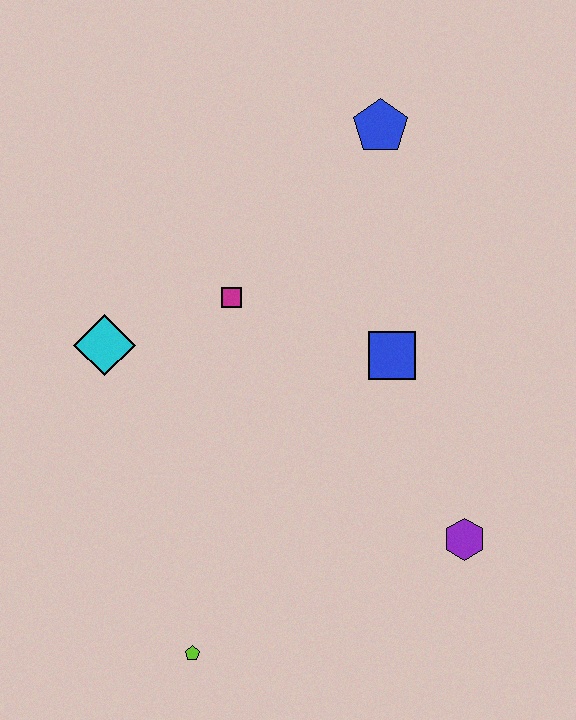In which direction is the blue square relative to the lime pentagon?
The blue square is above the lime pentagon.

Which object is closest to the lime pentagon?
The purple hexagon is closest to the lime pentagon.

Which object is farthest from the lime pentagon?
The blue pentagon is farthest from the lime pentagon.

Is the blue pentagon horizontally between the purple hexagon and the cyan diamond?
Yes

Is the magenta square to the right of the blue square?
No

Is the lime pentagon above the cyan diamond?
No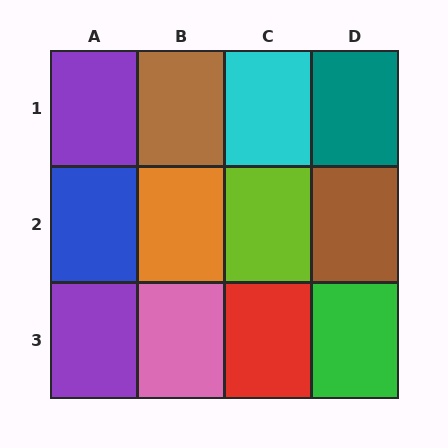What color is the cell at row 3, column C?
Red.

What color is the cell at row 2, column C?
Lime.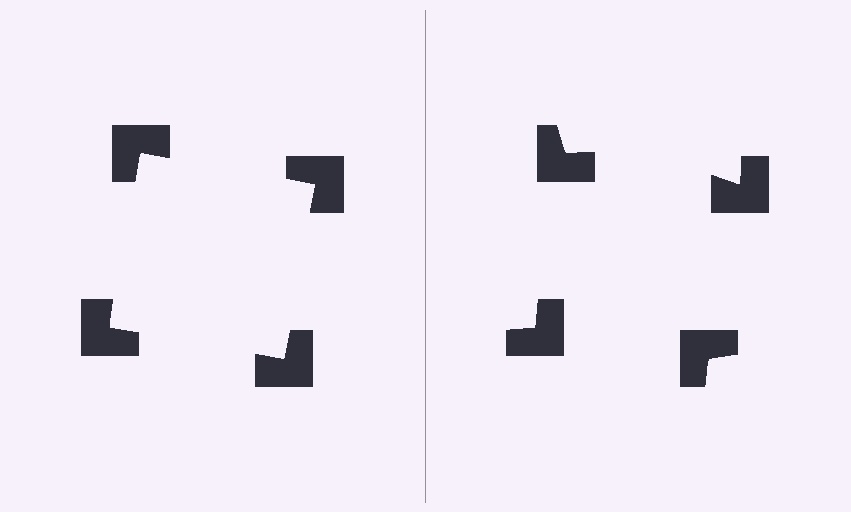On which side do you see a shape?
An illusory square appears on the left side. On the right side the wedge cuts are rotated, so no coherent shape forms.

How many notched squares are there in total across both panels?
8 — 4 on each side.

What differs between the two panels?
The notched squares are positioned identically on both sides; only the wedge orientations differ. On the left they align to a square; on the right they are misaligned.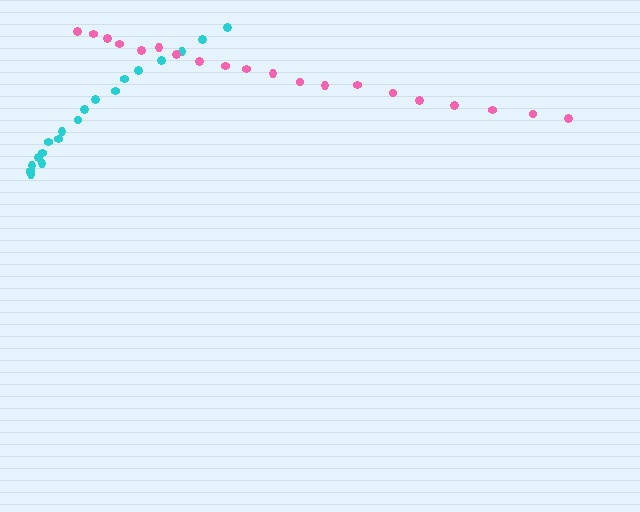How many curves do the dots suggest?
There are 2 distinct paths.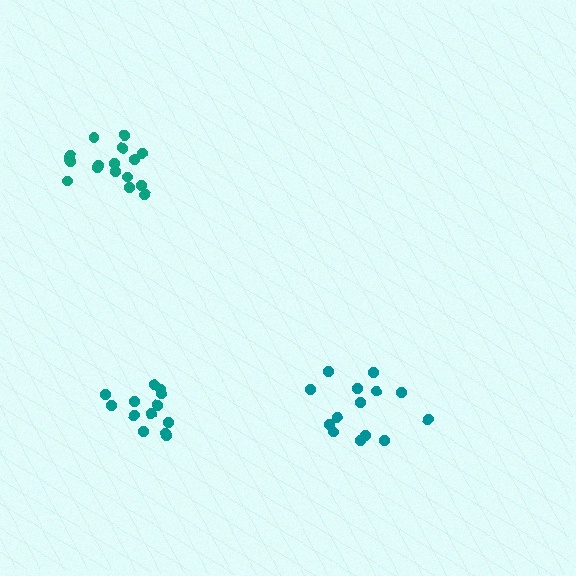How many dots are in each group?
Group 1: 14 dots, Group 2: 17 dots, Group 3: 13 dots (44 total).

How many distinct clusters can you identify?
There are 3 distinct clusters.